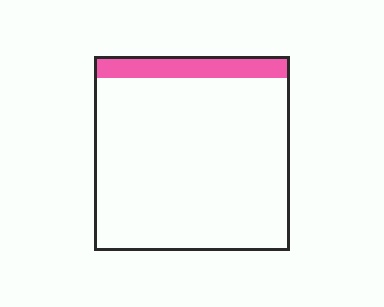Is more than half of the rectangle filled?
No.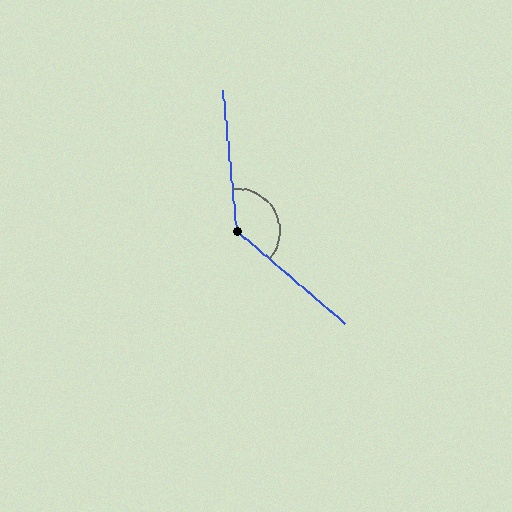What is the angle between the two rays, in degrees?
Approximately 136 degrees.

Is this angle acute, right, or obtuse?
It is obtuse.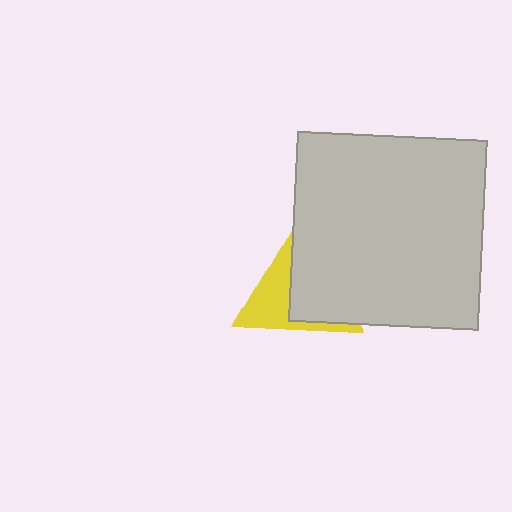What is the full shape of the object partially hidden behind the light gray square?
The partially hidden object is a yellow triangle.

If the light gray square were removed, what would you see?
You would see the complete yellow triangle.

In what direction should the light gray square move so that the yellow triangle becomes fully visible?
The light gray square should move right. That is the shortest direction to clear the overlap and leave the yellow triangle fully visible.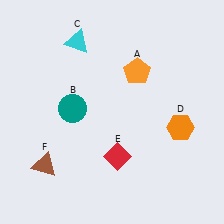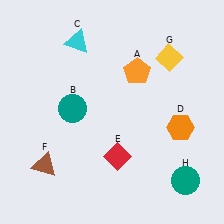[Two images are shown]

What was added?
A yellow diamond (G), a teal circle (H) were added in Image 2.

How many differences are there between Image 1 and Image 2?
There are 2 differences between the two images.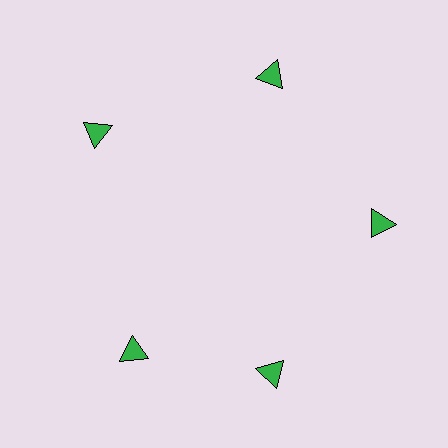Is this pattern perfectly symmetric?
No. The 5 green triangles are arranged in a ring, but one element near the 8 o'clock position is rotated out of alignment along the ring, breaking the 5-fold rotational symmetry.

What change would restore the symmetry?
The symmetry would be restored by rotating it back into even spacing with its neighbors so that all 5 triangles sit at equal angles and equal distance from the center.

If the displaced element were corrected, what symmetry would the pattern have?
It would have 5-fold rotational symmetry — the pattern would map onto itself every 72 degrees.